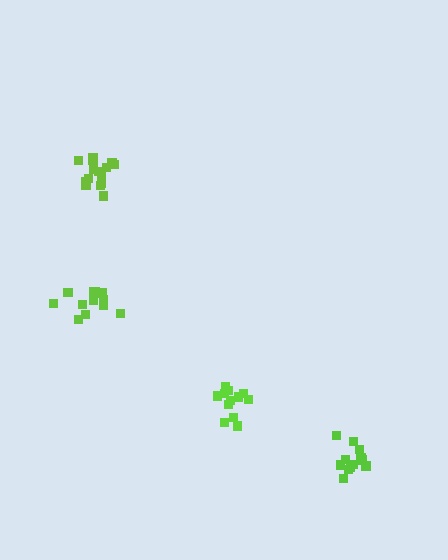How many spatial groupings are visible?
There are 4 spatial groupings.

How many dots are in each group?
Group 1: 12 dots, Group 2: 12 dots, Group 3: 15 dots, Group 4: 13 dots (52 total).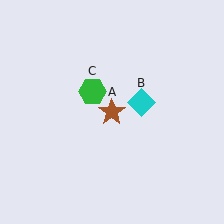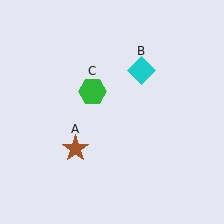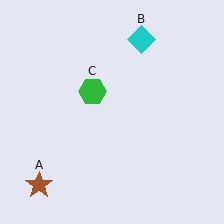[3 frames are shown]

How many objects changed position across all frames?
2 objects changed position: brown star (object A), cyan diamond (object B).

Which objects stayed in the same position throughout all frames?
Green hexagon (object C) remained stationary.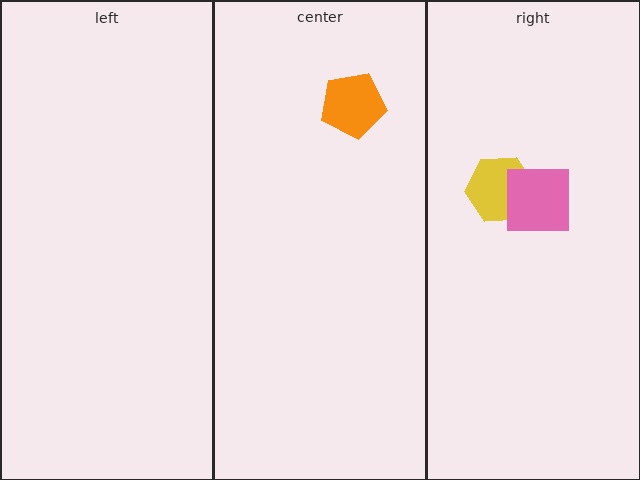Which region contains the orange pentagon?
The center region.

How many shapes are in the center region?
1.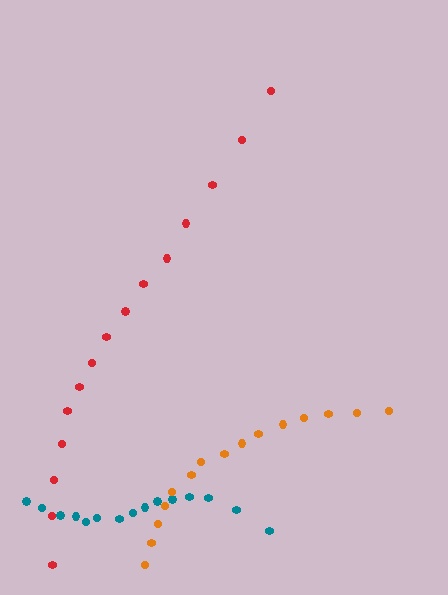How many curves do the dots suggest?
There are 3 distinct paths.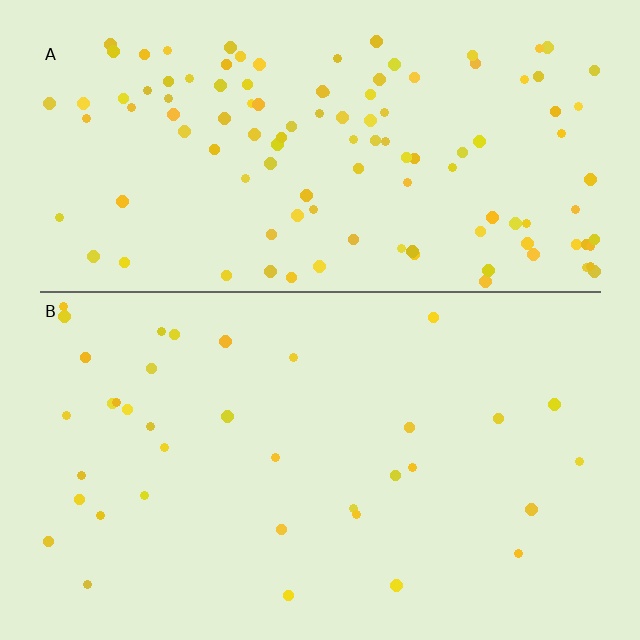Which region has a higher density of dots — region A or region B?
A (the top).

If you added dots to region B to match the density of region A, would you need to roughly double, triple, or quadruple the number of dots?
Approximately triple.